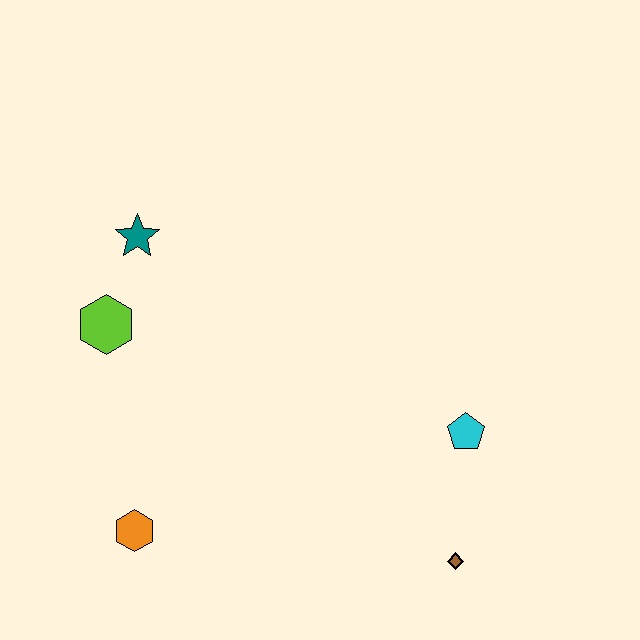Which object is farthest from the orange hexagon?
The cyan pentagon is farthest from the orange hexagon.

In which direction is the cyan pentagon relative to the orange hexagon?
The cyan pentagon is to the right of the orange hexagon.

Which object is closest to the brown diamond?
The cyan pentagon is closest to the brown diamond.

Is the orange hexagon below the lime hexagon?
Yes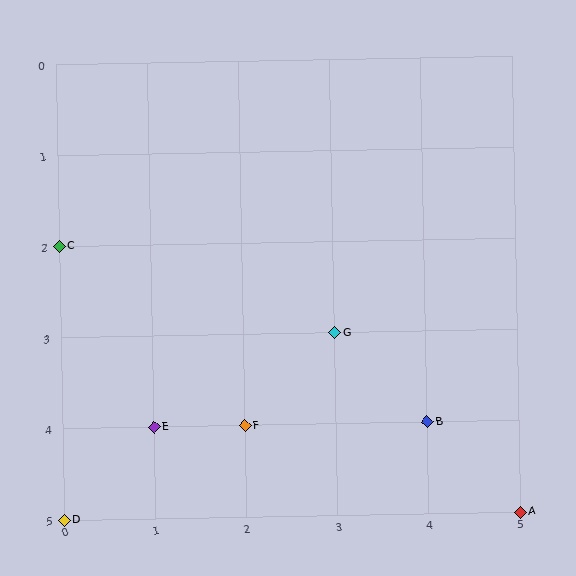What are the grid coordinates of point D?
Point D is at grid coordinates (0, 5).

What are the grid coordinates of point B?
Point B is at grid coordinates (4, 4).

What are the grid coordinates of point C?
Point C is at grid coordinates (0, 2).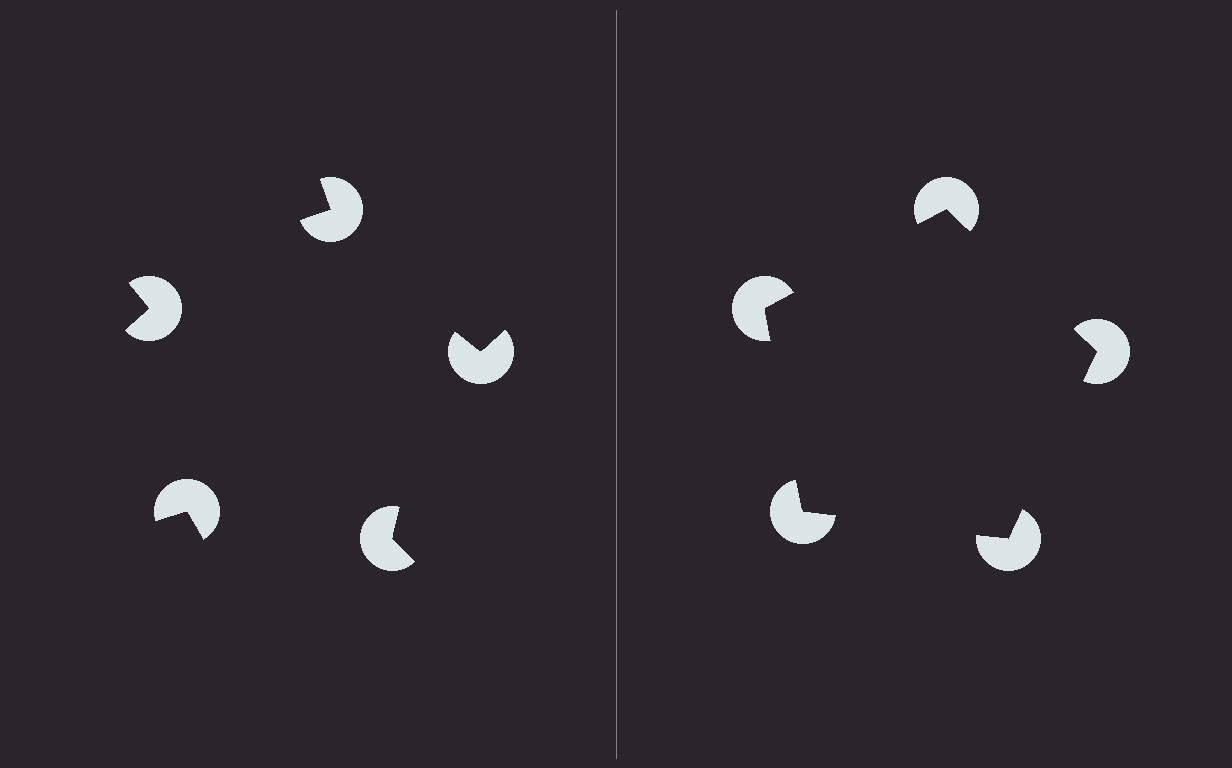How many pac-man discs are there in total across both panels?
10 — 5 on each side.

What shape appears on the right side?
An illusory pentagon.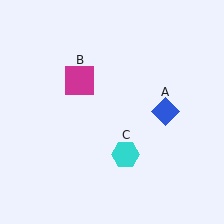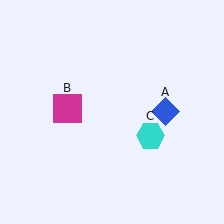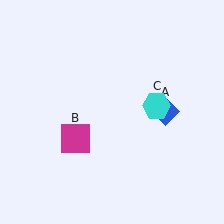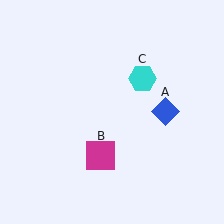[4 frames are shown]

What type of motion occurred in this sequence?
The magenta square (object B), cyan hexagon (object C) rotated counterclockwise around the center of the scene.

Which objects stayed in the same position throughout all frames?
Blue diamond (object A) remained stationary.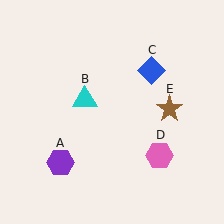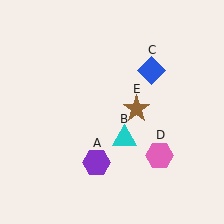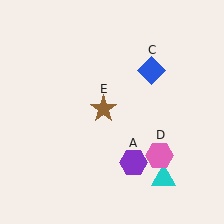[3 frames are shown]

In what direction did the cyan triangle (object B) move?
The cyan triangle (object B) moved down and to the right.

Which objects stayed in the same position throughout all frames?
Blue diamond (object C) and pink hexagon (object D) remained stationary.